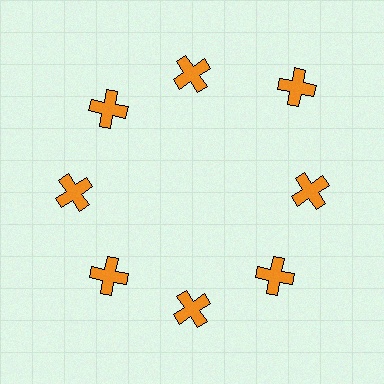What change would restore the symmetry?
The symmetry would be restored by moving it inward, back onto the ring so that all 8 crosses sit at equal angles and equal distance from the center.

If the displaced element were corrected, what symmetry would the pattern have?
It would have 8-fold rotational symmetry — the pattern would map onto itself every 45 degrees.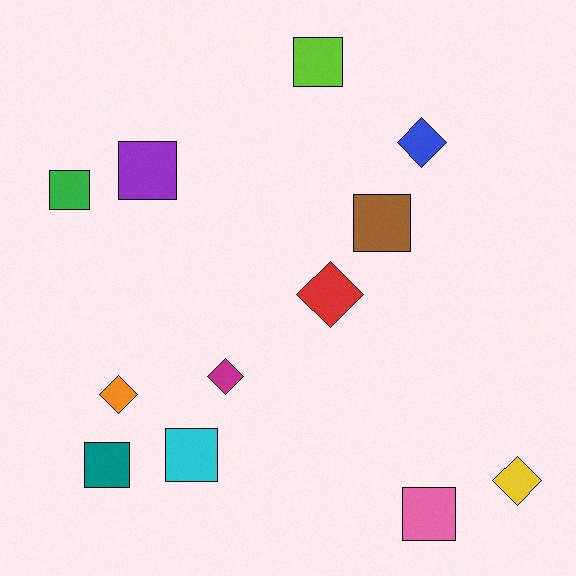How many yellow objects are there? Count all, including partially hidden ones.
There is 1 yellow object.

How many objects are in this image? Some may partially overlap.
There are 12 objects.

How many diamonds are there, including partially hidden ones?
There are 5 diamonds.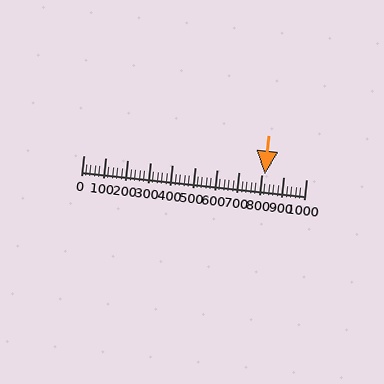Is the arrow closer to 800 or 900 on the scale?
The arrow is closer to 800.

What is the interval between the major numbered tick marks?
The major tick marks are spaced 100 units apart.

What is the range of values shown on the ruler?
The ruler shows values from 0 to 1000.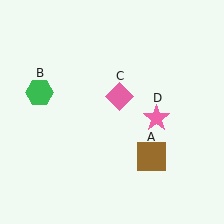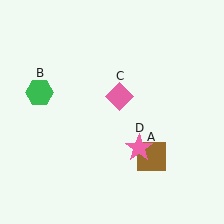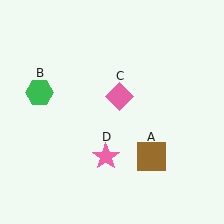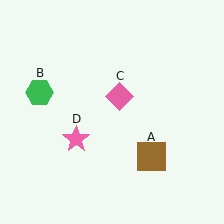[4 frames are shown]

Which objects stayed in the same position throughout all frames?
Brown square (object A) and green hexagon (object B) and pink diamond (object C) remained stationary.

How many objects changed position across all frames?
1 object changed position: pink star (object D).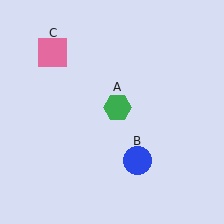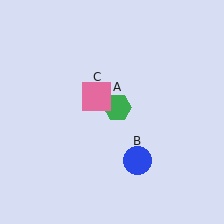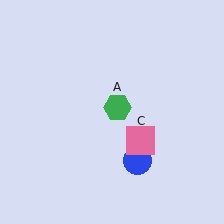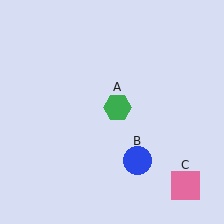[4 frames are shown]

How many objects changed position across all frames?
1 object changed position: pink square (object C).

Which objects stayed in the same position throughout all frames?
Green hexagon (object A) and blue circle (object B) remained stationary.